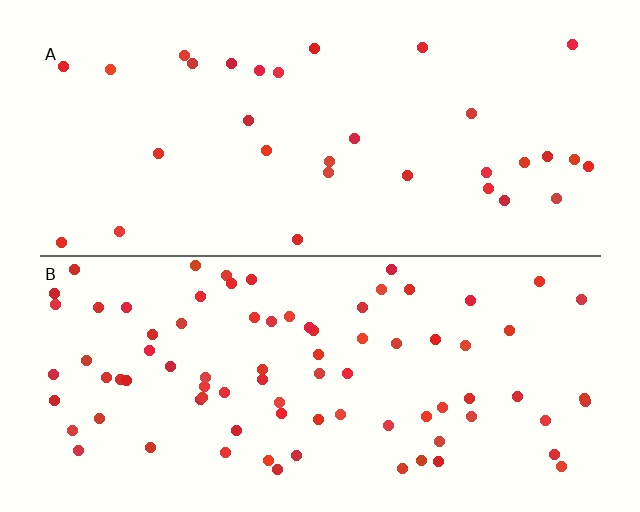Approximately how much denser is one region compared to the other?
Approximately 2.6× — region B over region A.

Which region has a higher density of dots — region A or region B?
B (the bottom).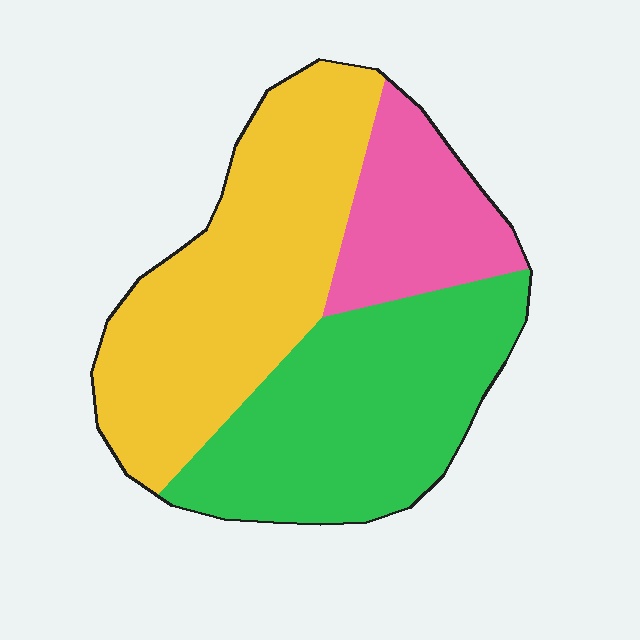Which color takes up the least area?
Pink, at roughly 20%.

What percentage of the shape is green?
Green takes up about three eighths (3/8) of the shape.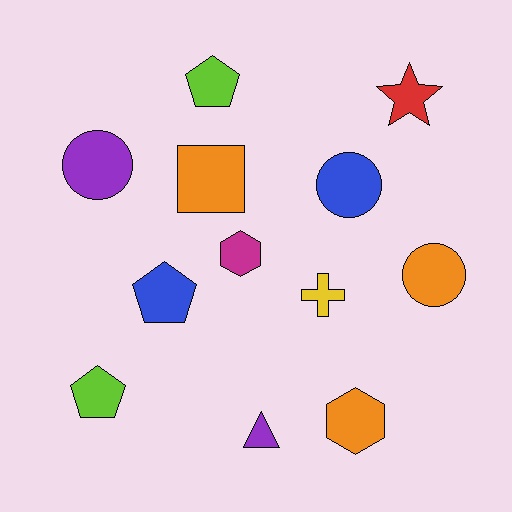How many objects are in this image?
There are 12 objects.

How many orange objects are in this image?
There are 3 orange objects.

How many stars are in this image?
There is 1 star.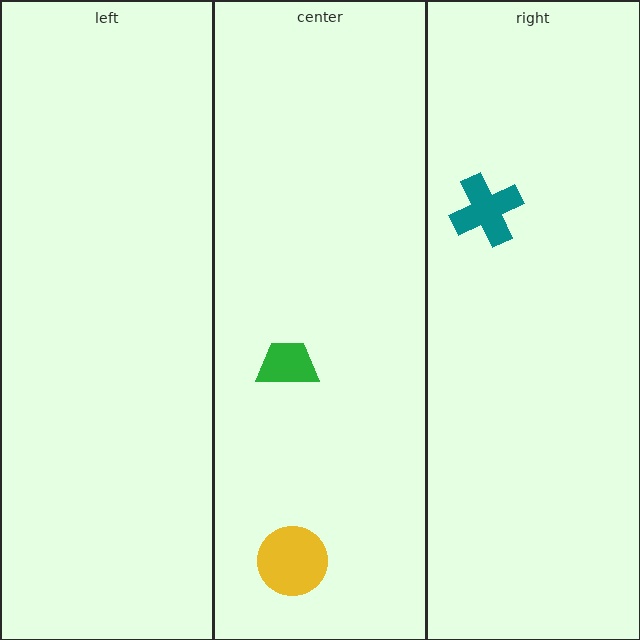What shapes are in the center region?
The yellow circle, the green trapezoid.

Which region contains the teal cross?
The right region.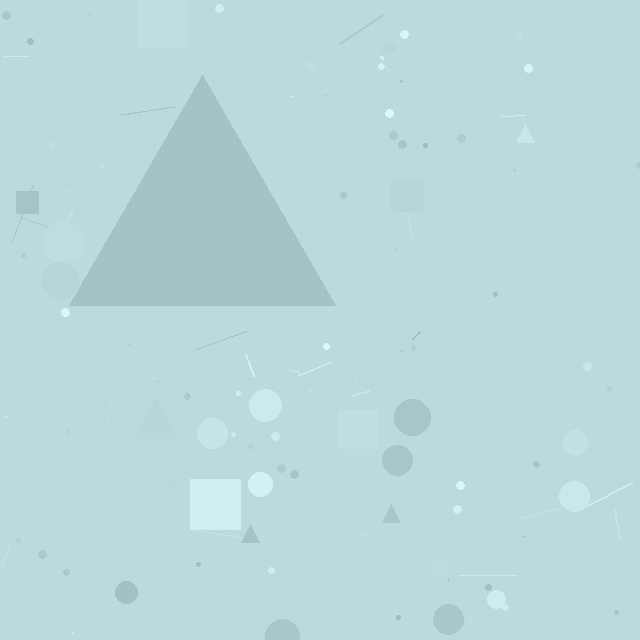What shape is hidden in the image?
A triangle is hidden in the image.